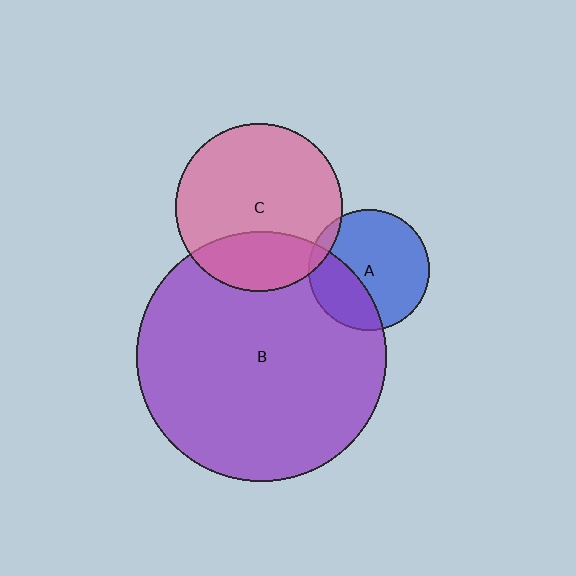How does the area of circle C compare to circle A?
Approximately 1.9 times.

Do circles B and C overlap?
Yes.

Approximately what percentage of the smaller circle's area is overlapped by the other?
Approximately 25%.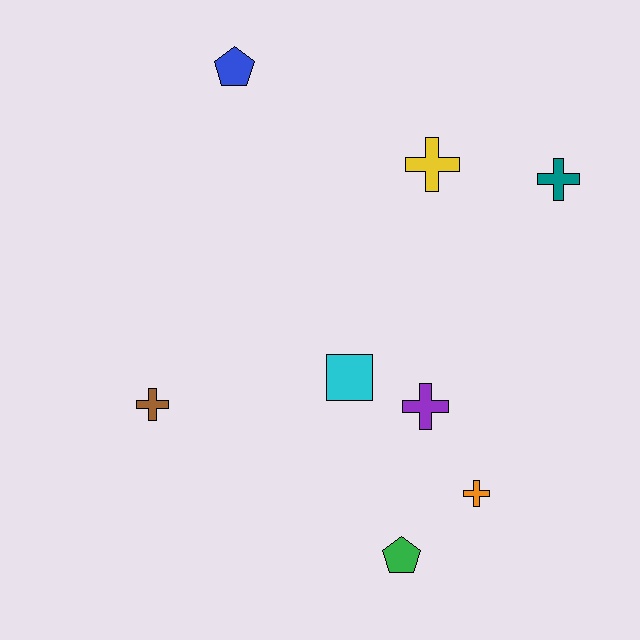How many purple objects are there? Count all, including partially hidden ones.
There is 1 purple object.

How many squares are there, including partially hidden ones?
There is 1 square.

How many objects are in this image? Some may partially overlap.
There are 8 objects.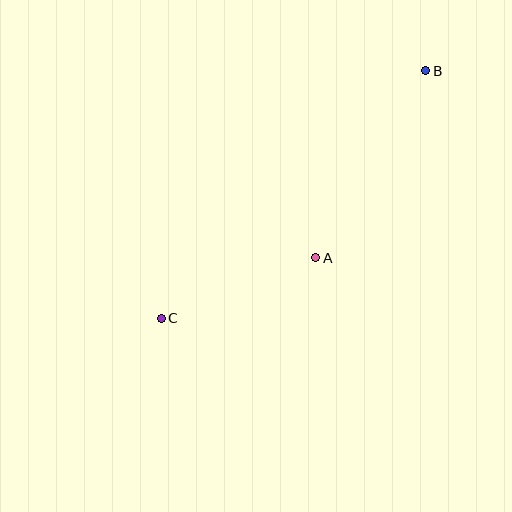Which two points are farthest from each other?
Points B and C are farthest from each other.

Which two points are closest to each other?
Points A and C are closest to each other.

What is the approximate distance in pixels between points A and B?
The distance between A and B is approximately 217 pixels.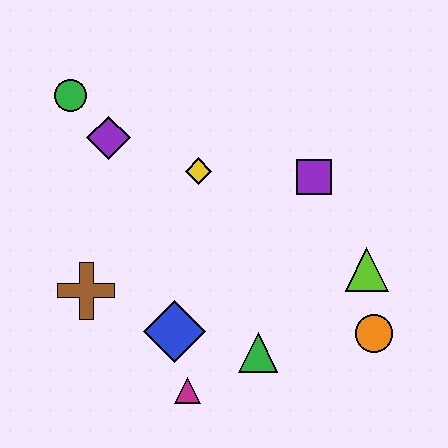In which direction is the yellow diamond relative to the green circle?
The yellow diamond is to the right of the green circle.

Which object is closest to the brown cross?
The blue diamond is closest to the brown cross.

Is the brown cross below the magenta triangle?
No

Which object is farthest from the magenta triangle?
The green circle is farthest from the magenta triangle.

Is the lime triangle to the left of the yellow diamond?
No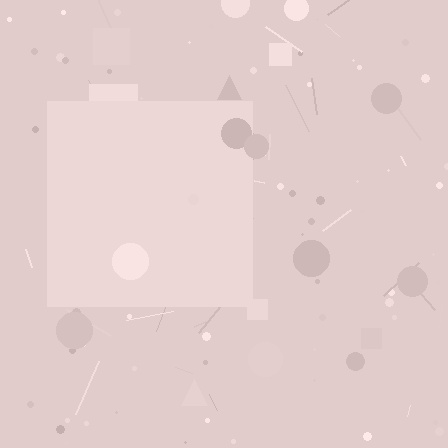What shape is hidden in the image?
A square is hidden in the image.